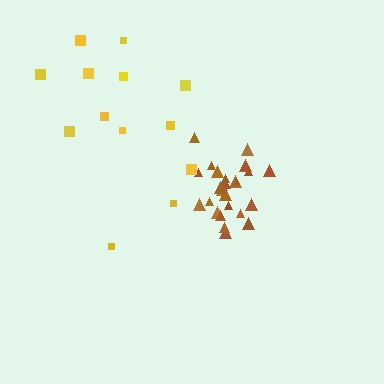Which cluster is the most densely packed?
Brown.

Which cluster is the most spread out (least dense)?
Yellow.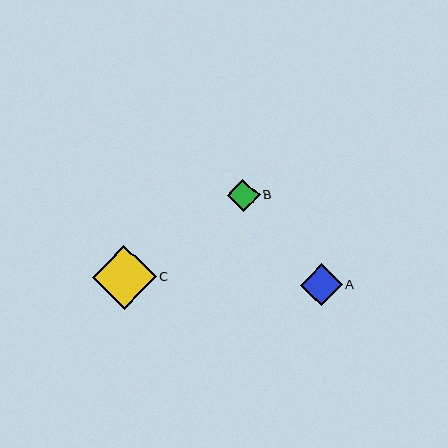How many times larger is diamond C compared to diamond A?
Diamond C is approximately 1.6 times the size of diamond A.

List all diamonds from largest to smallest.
From largest to smallest: C, A, B.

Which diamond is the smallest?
Diamond B is the smallest with a size of approximately 32 pixels.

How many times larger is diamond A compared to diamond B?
Diamond A is approximately 1.3 times the size of diamond B.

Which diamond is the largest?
Diamond C is the largest with a size of approximately 64 pixels.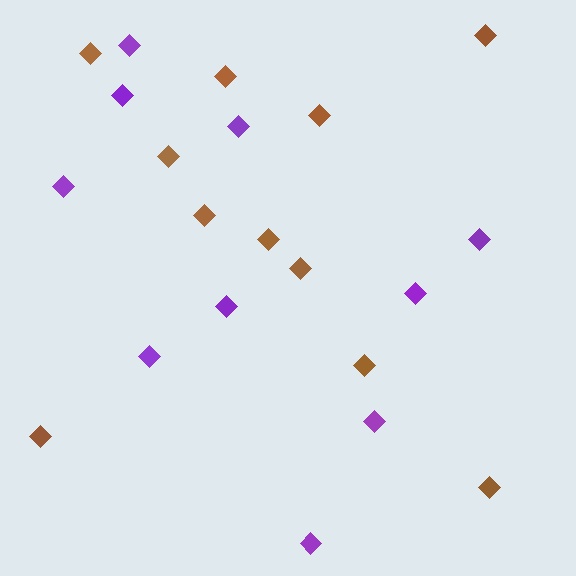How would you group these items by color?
There are 2 groups: one group of purple diamonds (10) and one group of brown diamonds (11).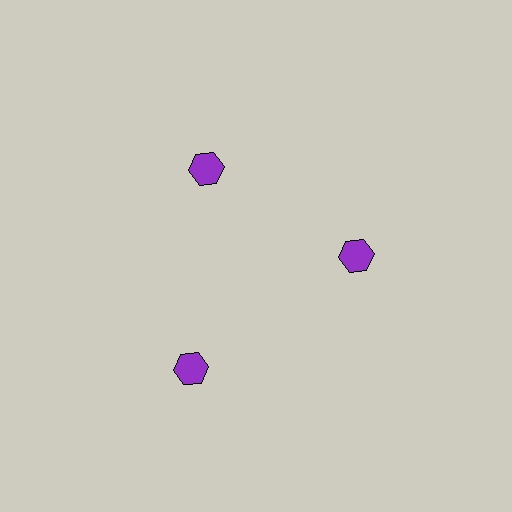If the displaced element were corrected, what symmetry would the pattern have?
It would have 3-fold rotational symmetry — the pattern would map onto itself every 120 degrees.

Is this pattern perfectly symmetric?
No. The 3 purple hexagons are arranged in a ring, but one element near the 7 o'clock position is pushed outward from the center, breaking the 3-fold rotational symmetry.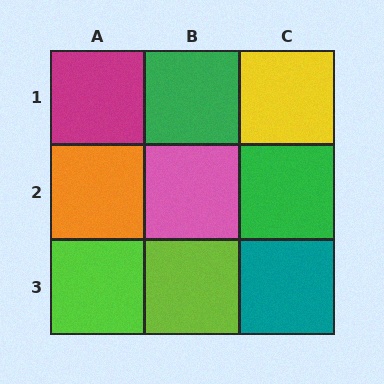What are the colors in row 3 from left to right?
Lime, lime, teal.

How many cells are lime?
2 cells are lime.